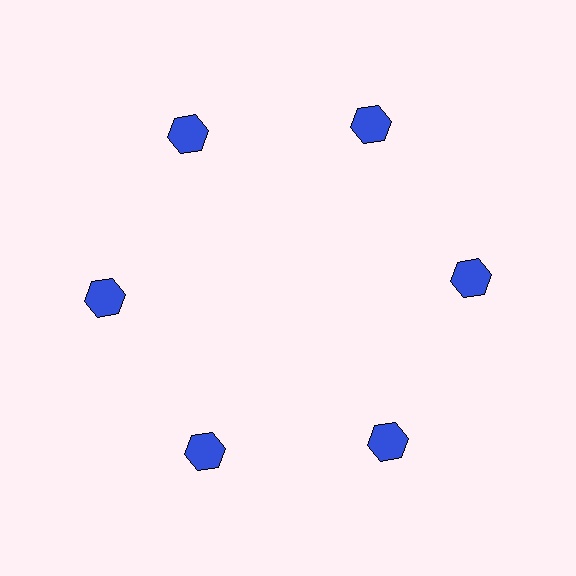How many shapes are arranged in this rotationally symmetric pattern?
There are 6 shapes, arranged in 6 groups of 1.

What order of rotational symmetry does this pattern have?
This pattern has 6-fold rotational symmetry.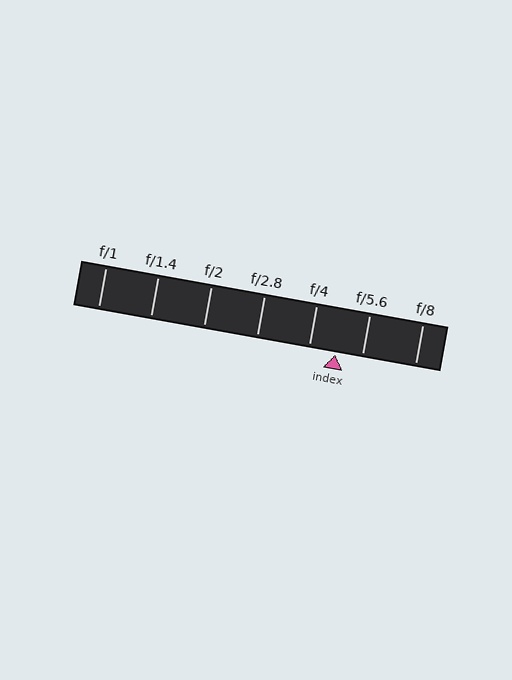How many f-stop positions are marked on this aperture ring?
There are 7 f-stop positions marked.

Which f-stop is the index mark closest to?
The index mark is closest to f/4.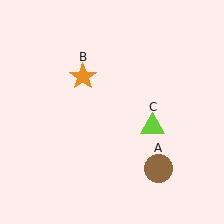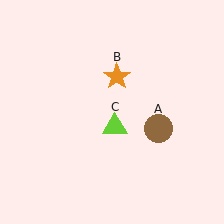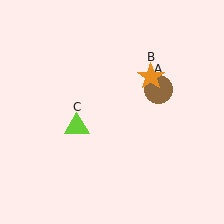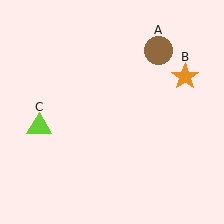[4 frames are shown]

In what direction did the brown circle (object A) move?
The brown circle (object A) moved up.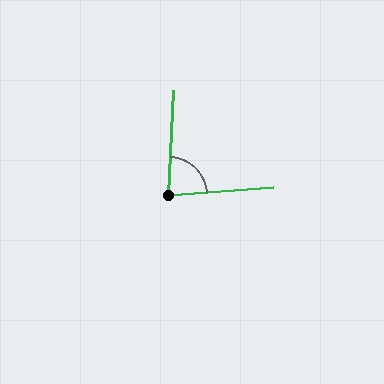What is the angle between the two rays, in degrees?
Approximately 83 degrees.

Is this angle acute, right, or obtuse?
It is acute.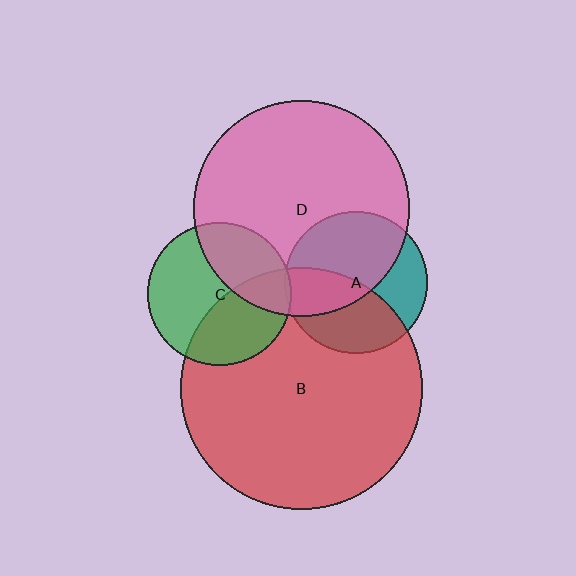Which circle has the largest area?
Circle B (red).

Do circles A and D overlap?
Yes.